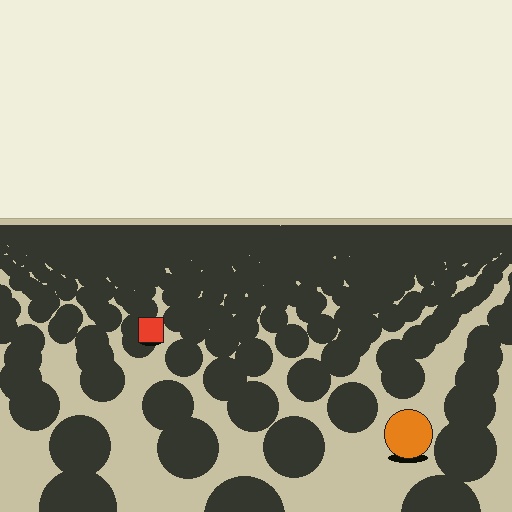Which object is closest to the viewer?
The orange circle is closest. The texture marks near it are larger and more spread out.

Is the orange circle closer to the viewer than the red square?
Yes. The orange circle is closer — you can tell from the texture gradient: the ground texture is coarser near it.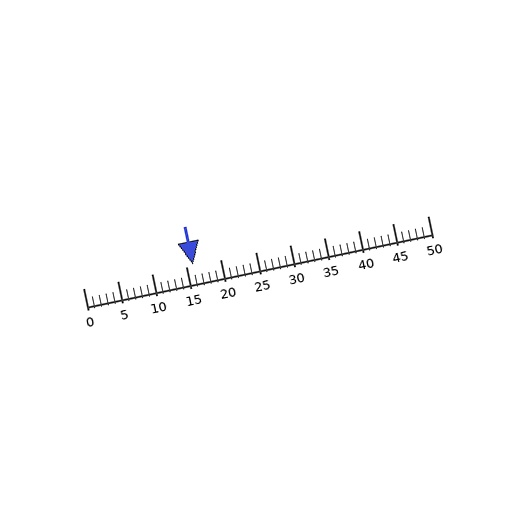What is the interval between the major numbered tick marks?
The major tick marks are spaced 5 units apart.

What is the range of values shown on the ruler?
The ruler shows values from 0 to 50.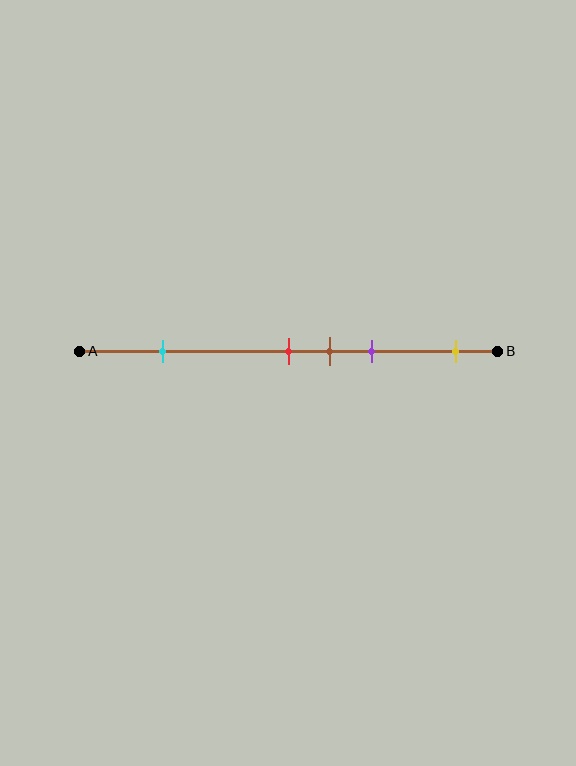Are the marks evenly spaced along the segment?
No, the marks are not evenly spaced.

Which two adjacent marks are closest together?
The red and brown marks are the closest adjacent pair.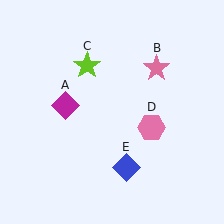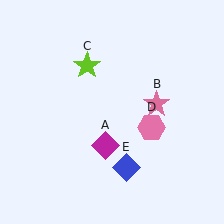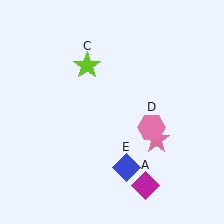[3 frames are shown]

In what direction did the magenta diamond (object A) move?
The magenta diamond (object A) moved down and to the right.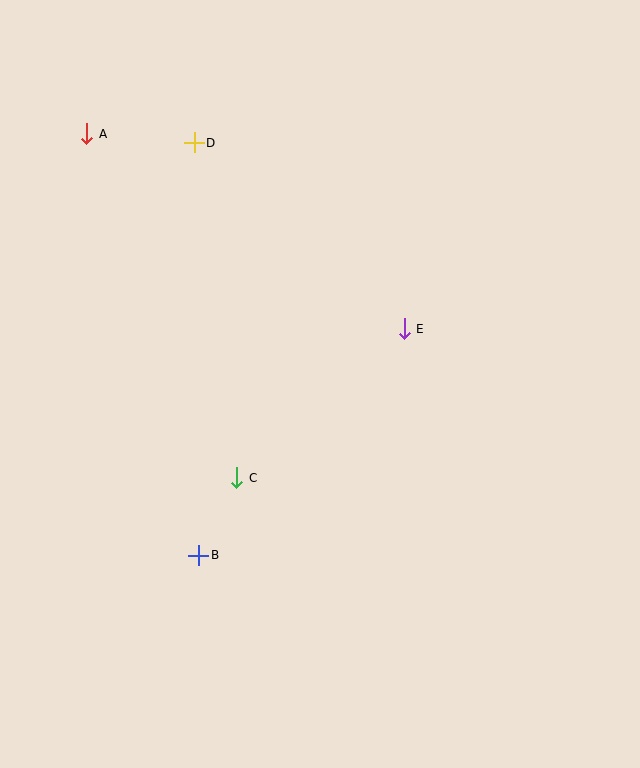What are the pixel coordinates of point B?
Point B is at (199, 555).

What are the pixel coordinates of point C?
Point C is at (237, 478).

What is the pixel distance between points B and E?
The distance between B and E is 306 pixels.